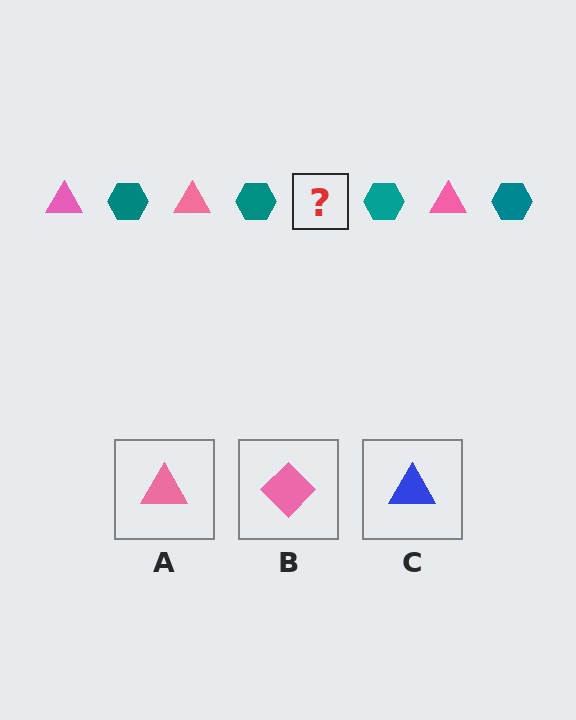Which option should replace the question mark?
Option A.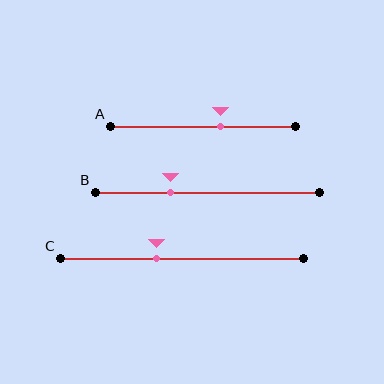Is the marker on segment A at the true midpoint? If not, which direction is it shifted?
No, the marker on segment A is shifted to the right by about 10% of the segment length.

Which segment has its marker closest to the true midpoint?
Segment A has its marker closest to the true midpoint.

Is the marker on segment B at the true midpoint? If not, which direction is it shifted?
No, the marker on segment B is shifted to the left by about 16% of the segment length.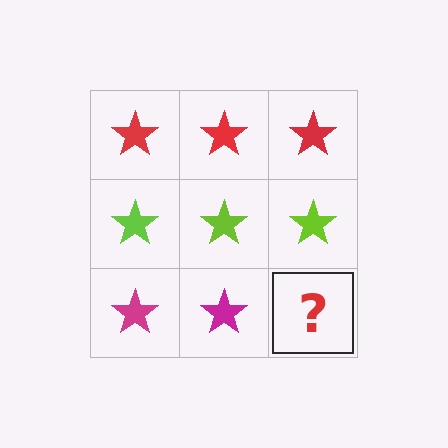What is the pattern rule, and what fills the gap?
The rule is that each row has a consistent color. The gap should be filled with a magenta star.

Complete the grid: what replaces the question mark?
The question mark should be replaced with a magenta star.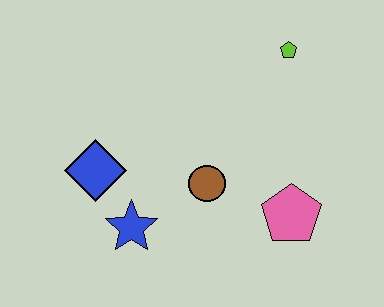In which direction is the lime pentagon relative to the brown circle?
The lime pentagon is above the brown circle.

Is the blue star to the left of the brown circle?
Yes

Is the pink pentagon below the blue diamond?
Yes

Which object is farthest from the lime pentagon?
The blue star is farthest from the lime pentagon.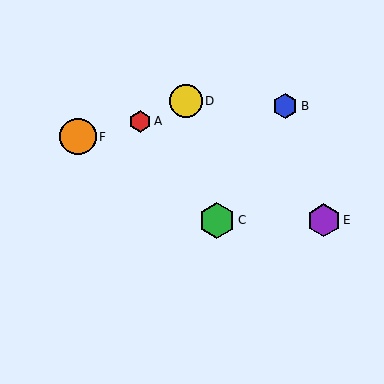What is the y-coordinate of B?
Object B is at y≈106.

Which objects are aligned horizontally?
Objects C, E are aligned horizontally.